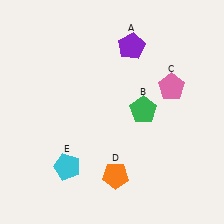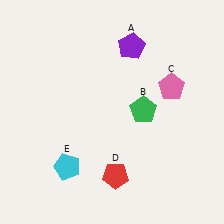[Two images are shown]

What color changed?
The pentagon (D) changed from orange in Image 1 to red in Image 2.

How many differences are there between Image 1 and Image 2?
There is 1 difference between the two images.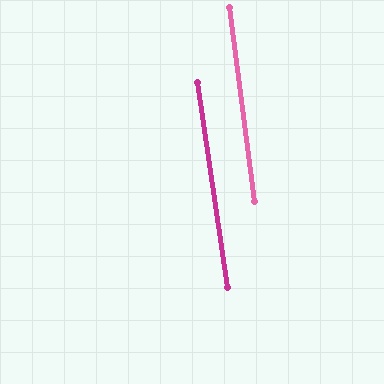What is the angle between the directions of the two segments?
Approximately 1 degree.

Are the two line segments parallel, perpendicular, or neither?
Parallel — their directions differ by only 0.8°.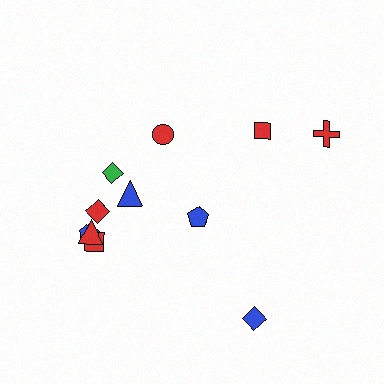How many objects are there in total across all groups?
There are 11 objects.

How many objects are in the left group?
There are 7 objects.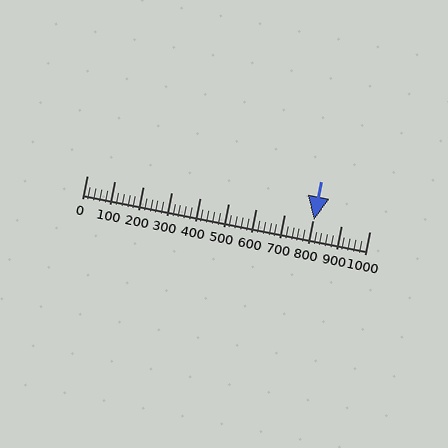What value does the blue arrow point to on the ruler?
The blue arrow points to approximately 806.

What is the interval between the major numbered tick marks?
The major tick marks are spaced 100 units apart.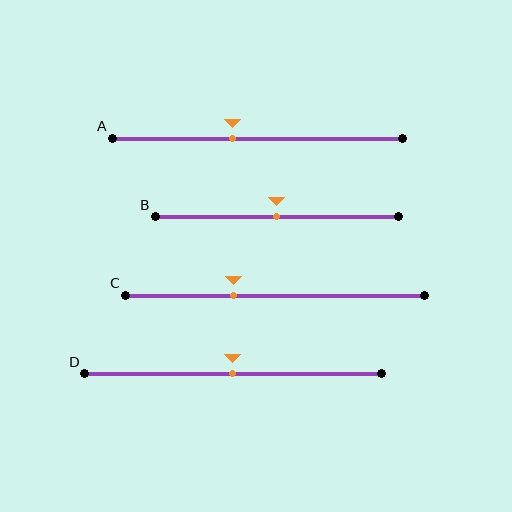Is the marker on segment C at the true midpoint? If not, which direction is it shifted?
No, the marker on segment C is shifted to the left by about 14% of the segment length.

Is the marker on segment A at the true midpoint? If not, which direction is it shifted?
No, the marker on segment A is shifted to the left by about 8% of the segment length.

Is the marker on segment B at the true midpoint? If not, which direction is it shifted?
Yes, the marker on segment B is at the true midpoint.